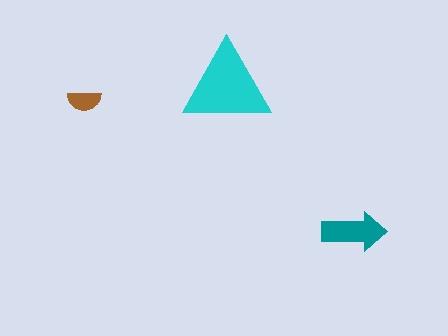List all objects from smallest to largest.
The brown semicircle, the teal arrow, the cyan triangle.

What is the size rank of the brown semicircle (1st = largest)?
3rd.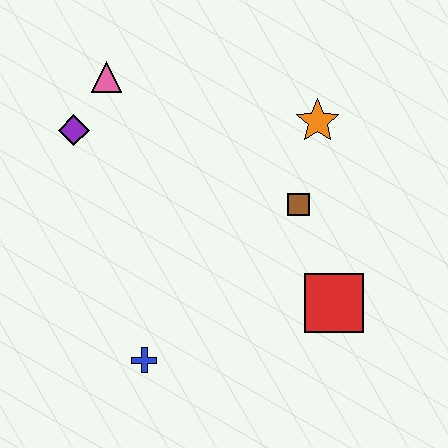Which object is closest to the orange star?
The brown square is closest to the orange star.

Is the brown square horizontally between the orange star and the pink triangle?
Yes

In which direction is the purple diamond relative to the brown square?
The purple diamond is to the left of the brown square.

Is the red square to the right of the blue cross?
Yes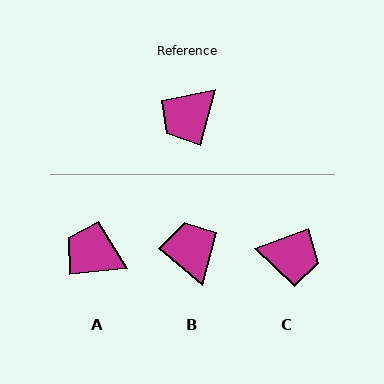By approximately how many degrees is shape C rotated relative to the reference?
Approximately 125 degrees counter-clockwise.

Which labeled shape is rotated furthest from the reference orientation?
C, about 125 degrees away.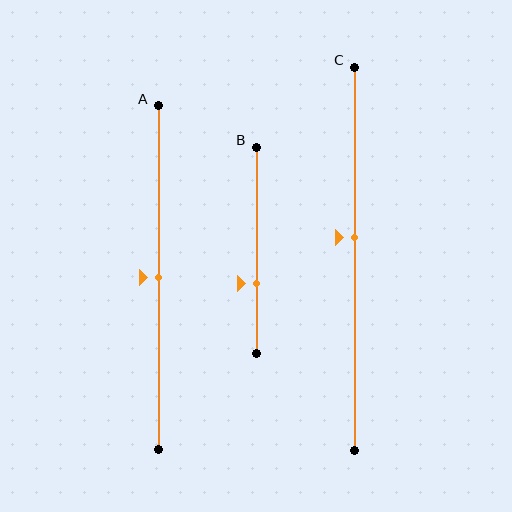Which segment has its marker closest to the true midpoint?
Segment A has its marker closest to the true midpoint.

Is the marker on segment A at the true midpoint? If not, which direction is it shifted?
Yes, the marker on segment A is at the true midpoint.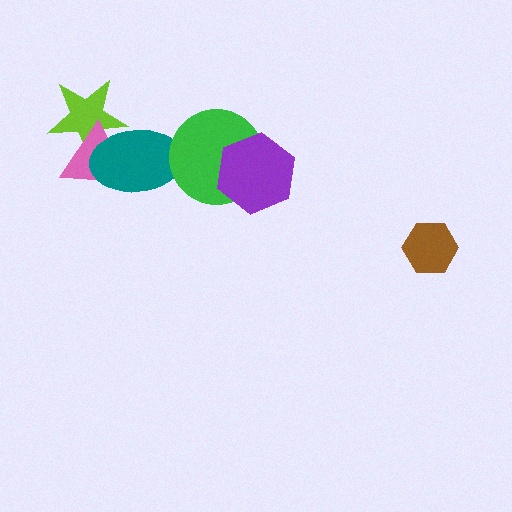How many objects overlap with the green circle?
2 objects overlap with the green circle.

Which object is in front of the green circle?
The purple hexagon is in front of the green circle.